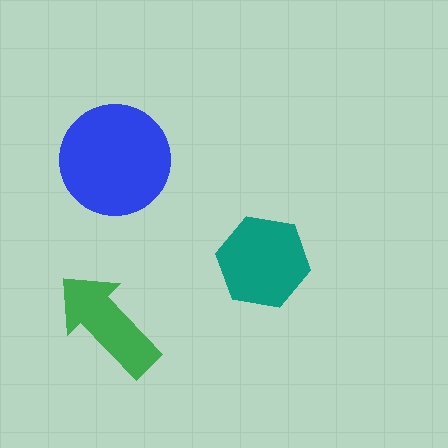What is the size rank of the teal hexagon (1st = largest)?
2nd.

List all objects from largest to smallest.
The blue circle, the teal hexagon, the green arrow.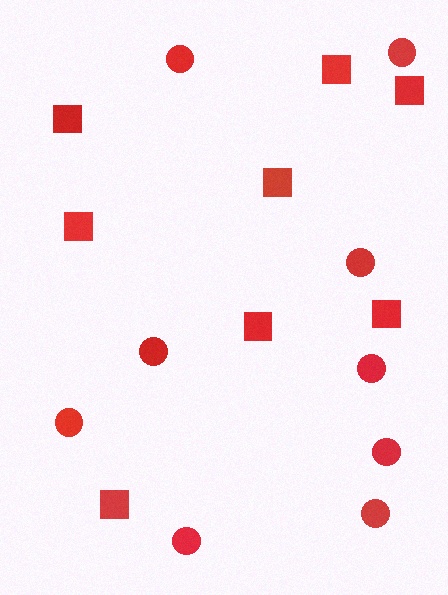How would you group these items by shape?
There are 2 groups: one group of circles (9) and one group of squares (8).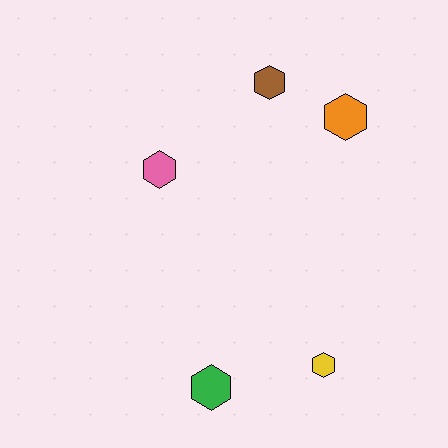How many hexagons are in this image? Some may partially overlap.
There are 5 hexagons.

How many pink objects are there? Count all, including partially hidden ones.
There is 1 pink object.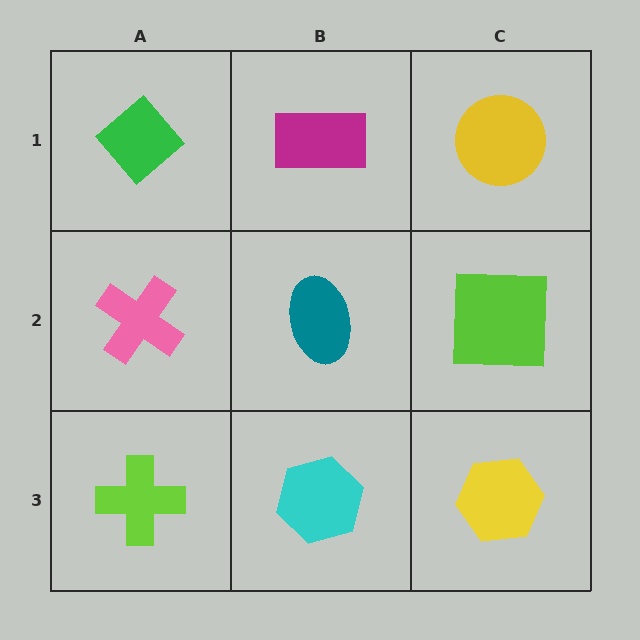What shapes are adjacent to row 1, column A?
A pink cross (row 2, column A), a magenta rectangle (row 1, column B).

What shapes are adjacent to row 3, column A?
A pink cross (row 2, column A), a cyan hexagon (row 3, column B).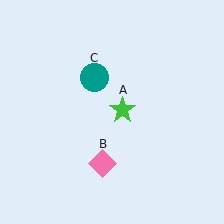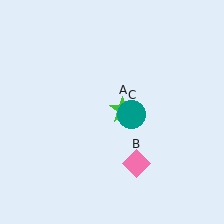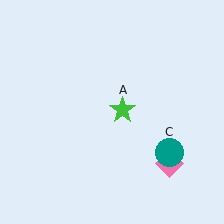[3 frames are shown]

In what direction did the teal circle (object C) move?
The teal circle (object C) moved down and to the right.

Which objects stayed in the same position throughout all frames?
Green star (object A) remained stationary.